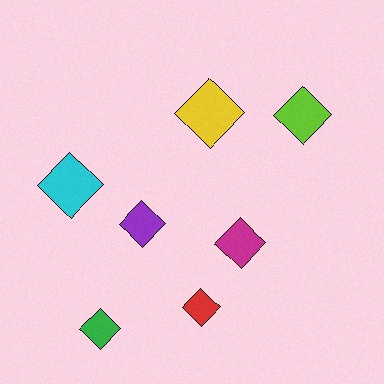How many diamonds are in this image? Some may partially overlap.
There are 7 diamonds.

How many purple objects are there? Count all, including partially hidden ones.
There is 1 purple object.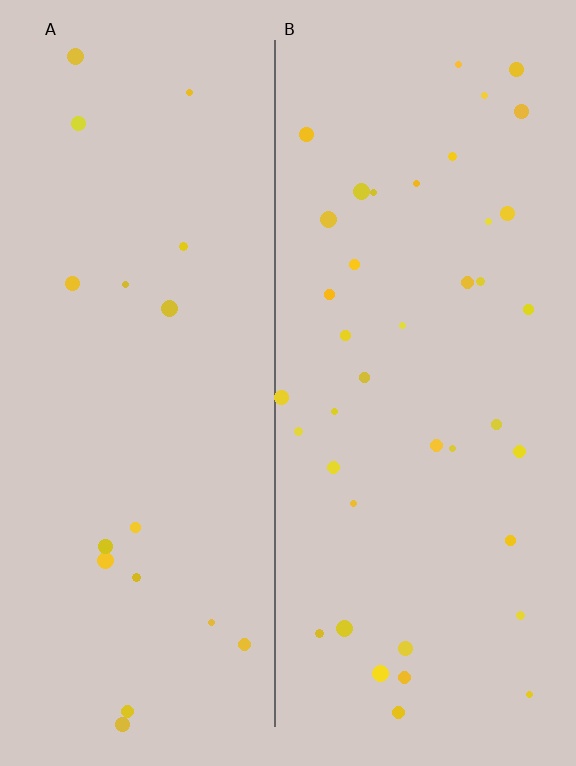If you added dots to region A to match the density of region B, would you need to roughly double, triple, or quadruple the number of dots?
Approximately double.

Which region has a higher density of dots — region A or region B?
B (the right).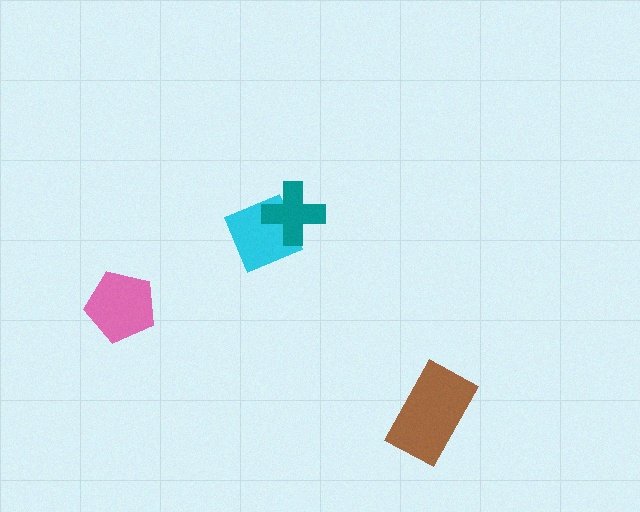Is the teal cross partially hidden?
No, no other shape covers it.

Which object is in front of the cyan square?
The teal cross is in front of the cyan square.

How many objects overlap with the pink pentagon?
0 objects overlap with the pink pentagon.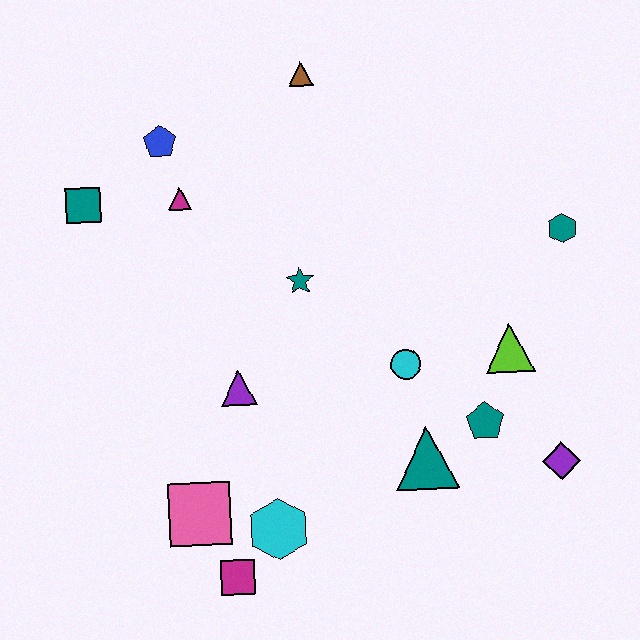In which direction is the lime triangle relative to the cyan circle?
The lime triangle is to the right of the cyan circle.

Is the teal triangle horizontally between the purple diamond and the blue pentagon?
Yes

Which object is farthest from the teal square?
The purple diamond is farthest from the teal square.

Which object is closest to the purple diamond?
The teal pentagon is closest to the purple diamond.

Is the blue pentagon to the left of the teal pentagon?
Yes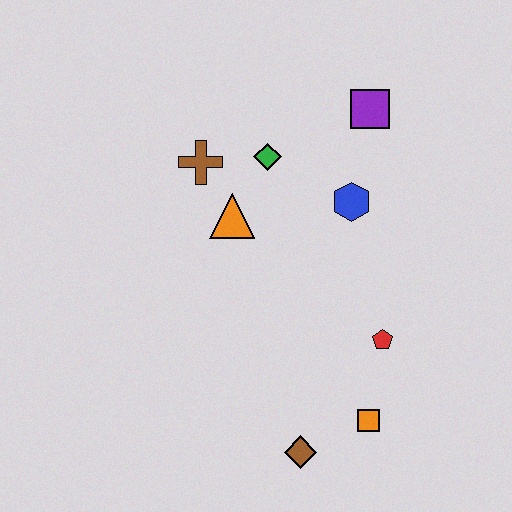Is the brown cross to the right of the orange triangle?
No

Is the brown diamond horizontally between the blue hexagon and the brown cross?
Yes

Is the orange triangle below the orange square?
No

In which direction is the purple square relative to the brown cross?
The purple square is to the right of the brown cross.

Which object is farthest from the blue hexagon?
The brown diamond is farthest from the blue hexagon.